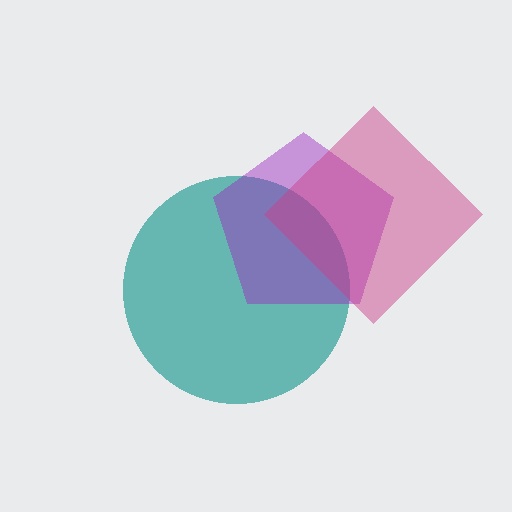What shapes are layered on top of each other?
The layered shapes are: a teal circle, a purple pentagon, a magenta diamond.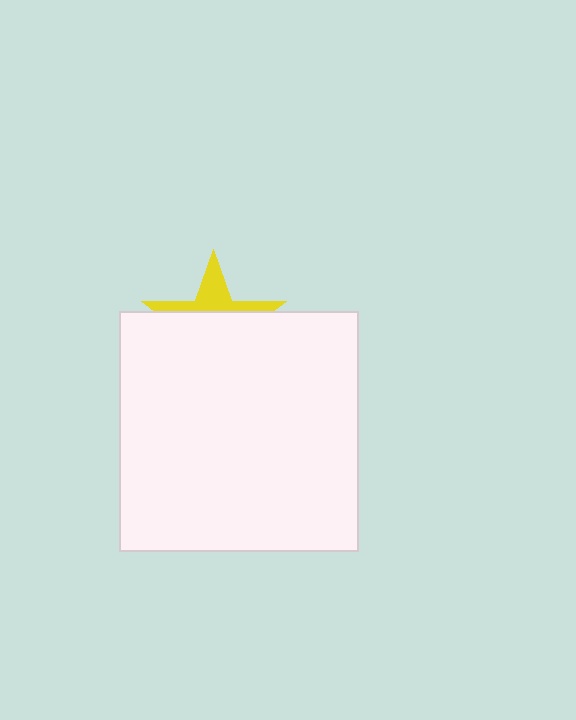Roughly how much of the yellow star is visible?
A small part of it is visible (roughly 34%).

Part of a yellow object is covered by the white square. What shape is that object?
It is a star.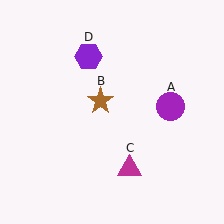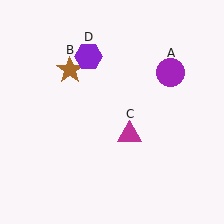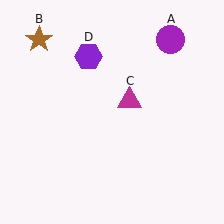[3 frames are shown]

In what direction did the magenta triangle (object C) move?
The magenta triangle (object C) moved up.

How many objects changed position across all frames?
3 objects changed position: purple circle (object A), brown star (object B), magenta triangle (object C).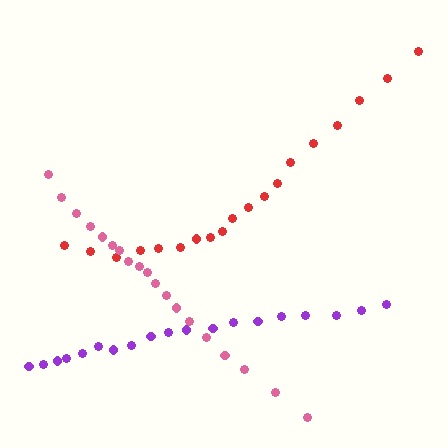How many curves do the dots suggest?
There are 3 distinct paths.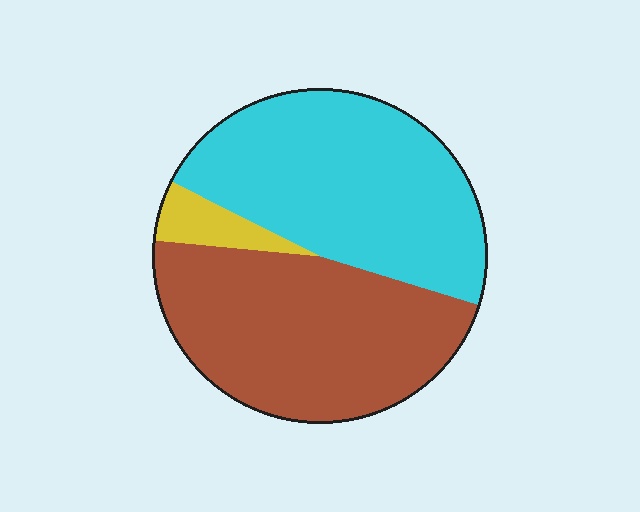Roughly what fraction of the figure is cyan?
Cyan takes up about one half (1/2) of the figure.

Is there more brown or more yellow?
Brown.